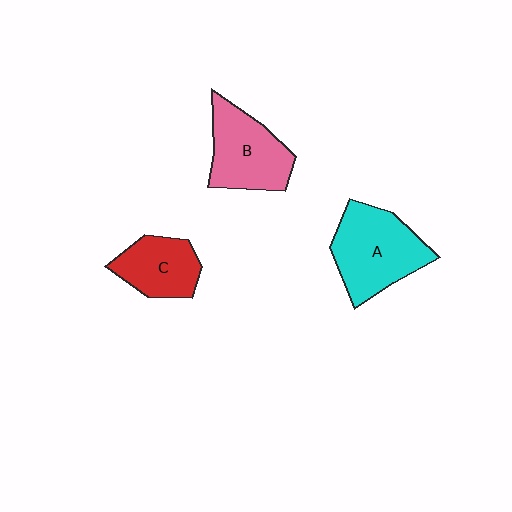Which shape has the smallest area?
Shape C (red).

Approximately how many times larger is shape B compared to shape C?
Approximately 1.3 times.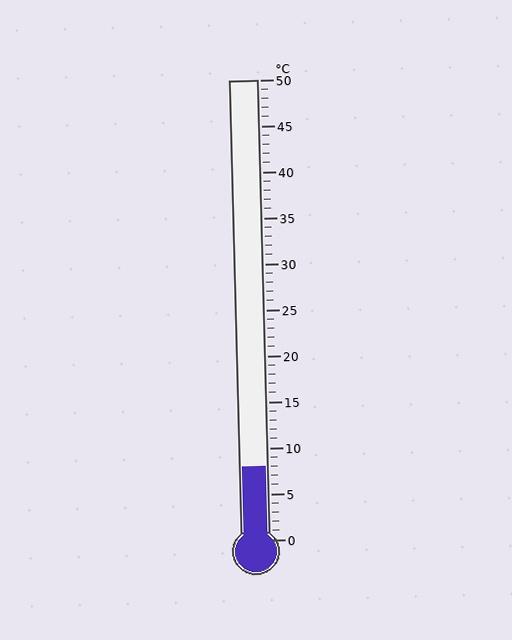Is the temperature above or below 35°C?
The temperature is below 35°C.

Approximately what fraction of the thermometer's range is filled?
The thermometer is filled to approximately 15% of its range.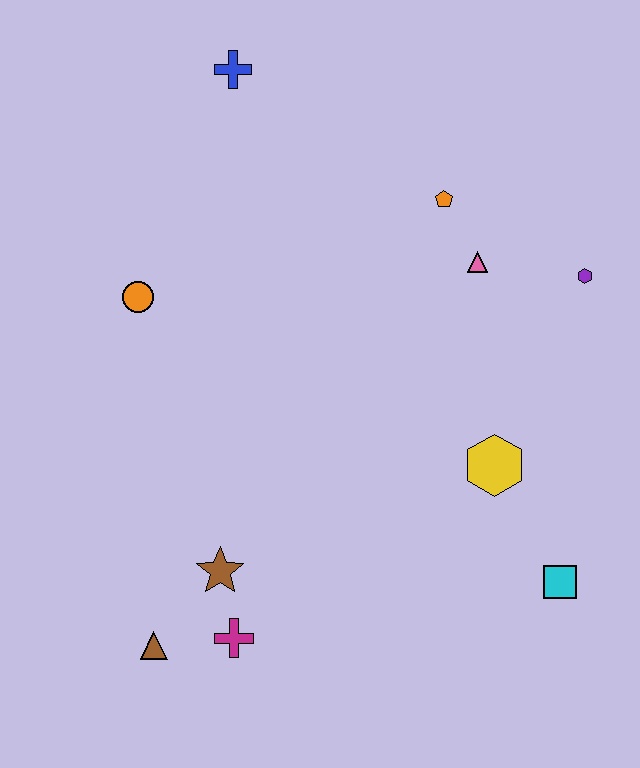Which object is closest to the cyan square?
The yellow hexagon is closest to the cyan square.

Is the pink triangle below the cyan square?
No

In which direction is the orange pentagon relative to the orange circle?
The orange pentagon is to the right of the orange circle.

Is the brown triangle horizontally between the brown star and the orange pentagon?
No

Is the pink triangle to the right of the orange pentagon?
Yes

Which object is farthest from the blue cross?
The cyan square is farthest from the blue cross.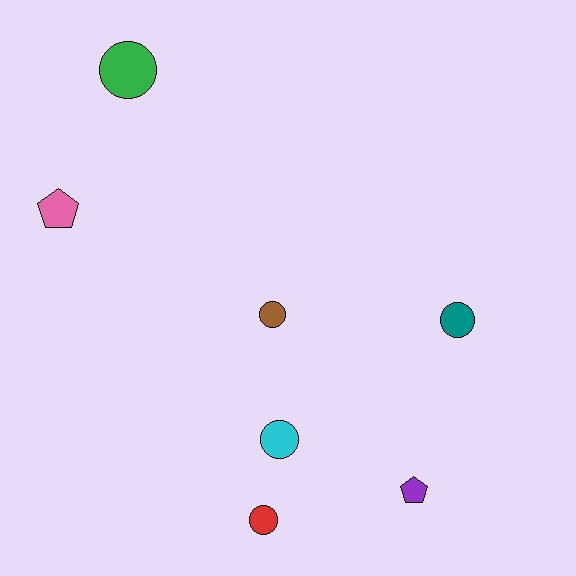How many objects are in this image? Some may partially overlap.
There are 7 objects.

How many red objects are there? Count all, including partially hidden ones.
There is 1 red object.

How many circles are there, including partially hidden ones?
There are 5 circles.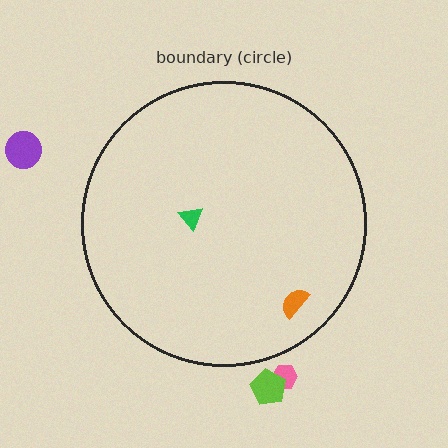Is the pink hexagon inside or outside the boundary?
Outside.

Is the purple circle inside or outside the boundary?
Outside.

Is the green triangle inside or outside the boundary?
Inside.